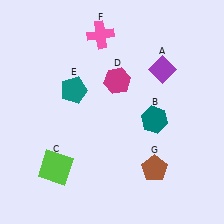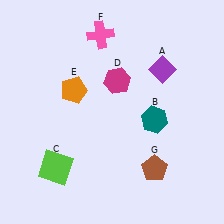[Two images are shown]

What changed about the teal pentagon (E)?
In Image 1, E is teal. In Image 2, it changed to orange.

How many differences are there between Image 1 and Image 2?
There is 1 difference between the two images.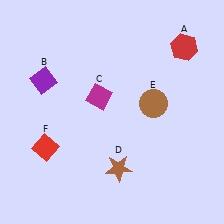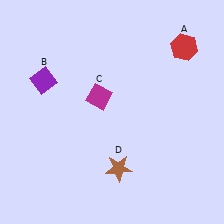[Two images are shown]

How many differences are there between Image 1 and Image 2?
There are 2 differences between the two images.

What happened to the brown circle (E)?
The brown circle (E) was removed in Image 2. It was in the top-right area of Image 1.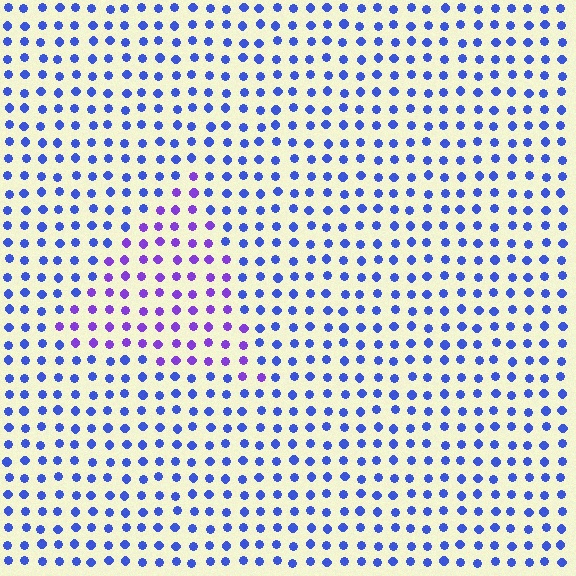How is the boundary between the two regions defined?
The boundary is defined purely by a slight shift in hue (about 39 degrees). Spacing, size, and orientation are identical on both sides.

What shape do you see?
I see a triangle.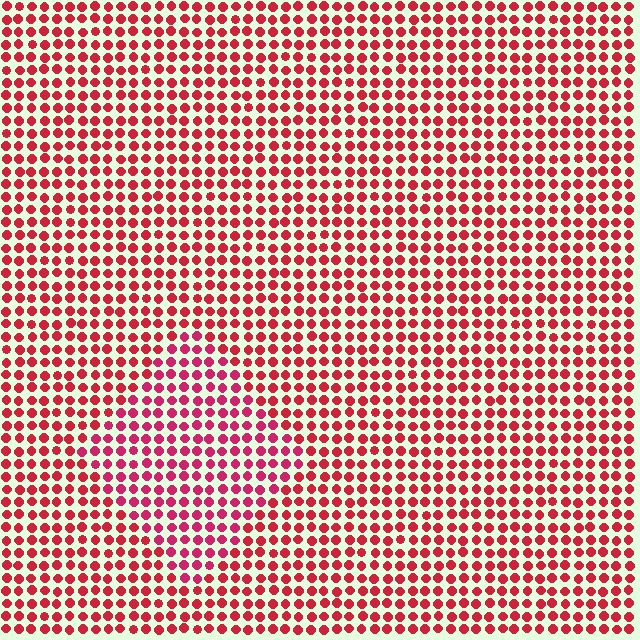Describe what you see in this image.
The image is filled with small red elements in a uniform arrangement. A diamond-shaped region is visible where the elements are tinted to a slightly different hue, forming a subtle color boundary.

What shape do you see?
I see a diamond.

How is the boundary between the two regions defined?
The boundary is defined purely by a slight shift in hue (about 17 degrees). Spacing, size, and orientation are identical on both sides.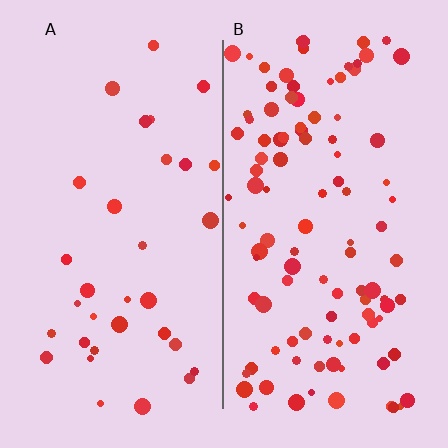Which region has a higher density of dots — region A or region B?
B (the right).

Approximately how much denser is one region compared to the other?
Approximately 3.2× — region B over region A.